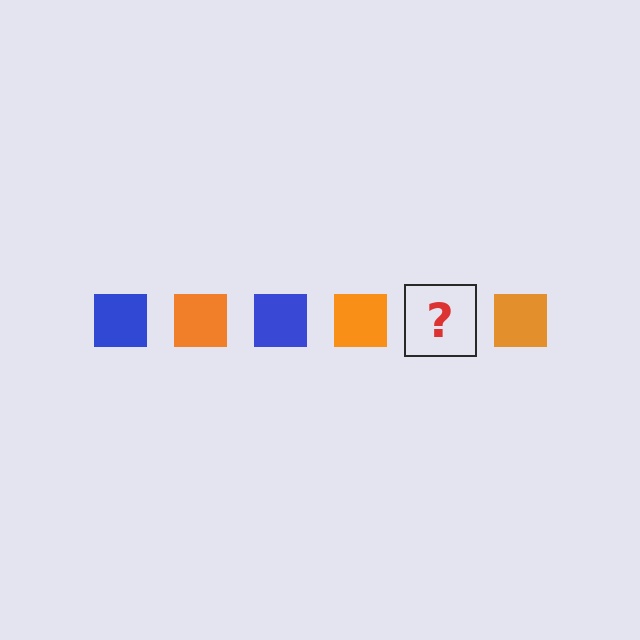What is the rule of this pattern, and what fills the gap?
The rule is that the pattern cycles through blue, orange squares. The gap should be filled with a blue square.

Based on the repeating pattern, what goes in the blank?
The blank should be a blue square.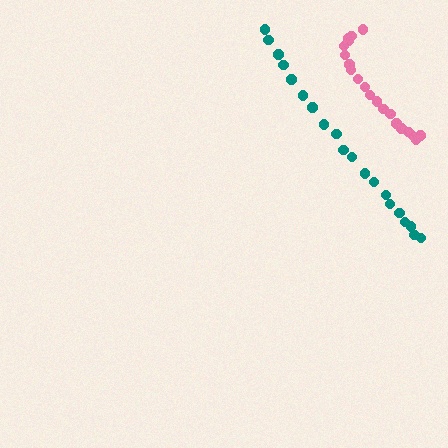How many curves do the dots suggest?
There are 2 distinct paths.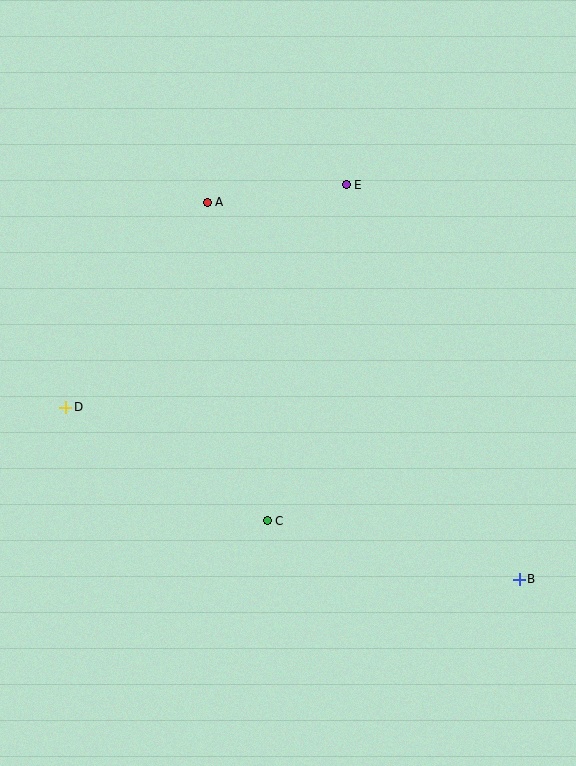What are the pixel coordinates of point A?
Point A is at (207, 202).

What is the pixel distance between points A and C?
The distance between A and C is 324 pixels.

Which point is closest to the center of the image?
Point C at (267, 521) is closest to the center.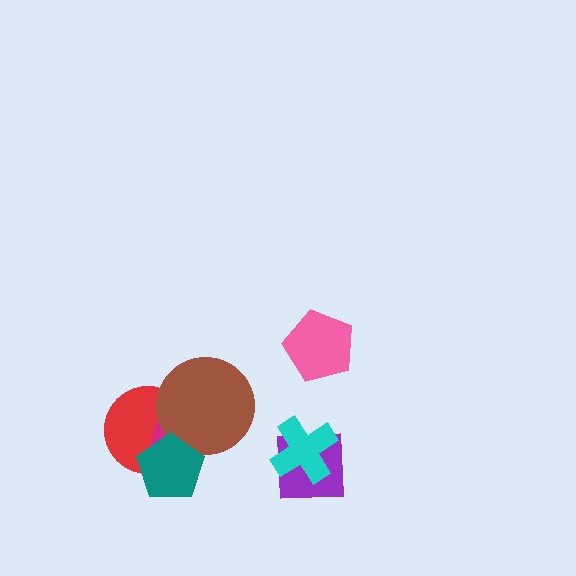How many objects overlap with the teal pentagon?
3 objects overlap with the teal pentagon.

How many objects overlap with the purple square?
1 object overlaps with the purple square.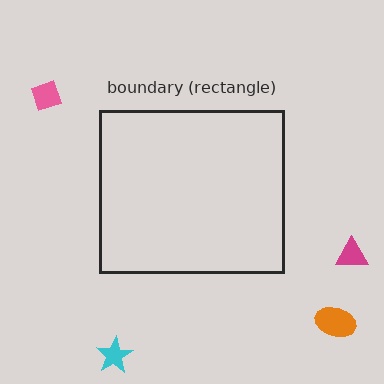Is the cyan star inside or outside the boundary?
Outside.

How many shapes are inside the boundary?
0 inside, 4 outside.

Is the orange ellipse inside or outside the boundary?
Outside.